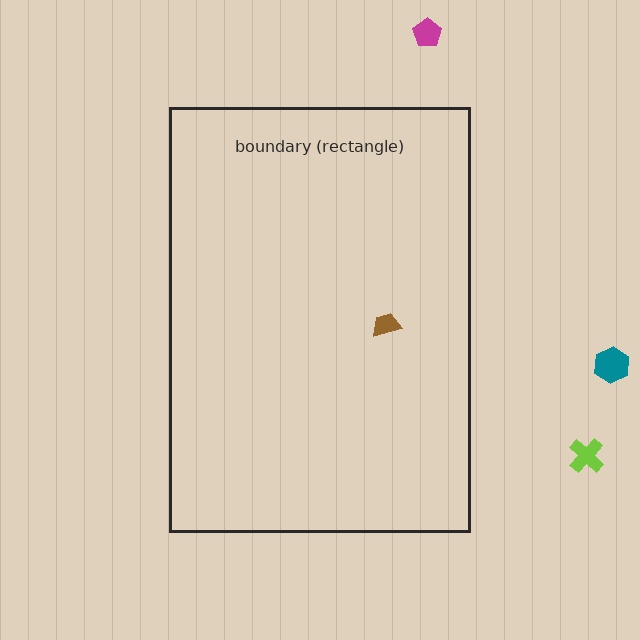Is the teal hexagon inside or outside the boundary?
Outside.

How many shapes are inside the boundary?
1 inside, 3 outside.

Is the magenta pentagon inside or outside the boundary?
Outside.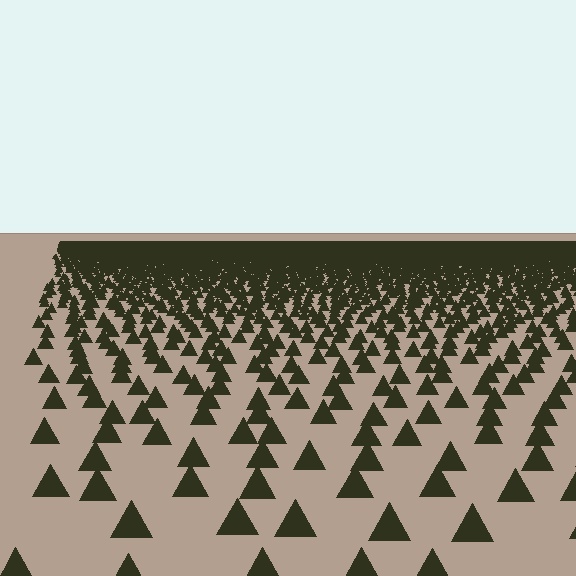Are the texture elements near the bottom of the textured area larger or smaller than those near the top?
Larger. Near the bottom, elements are closer to the viewer and appear at a bigger on-screen size.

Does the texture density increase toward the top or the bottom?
Density increases toward the top.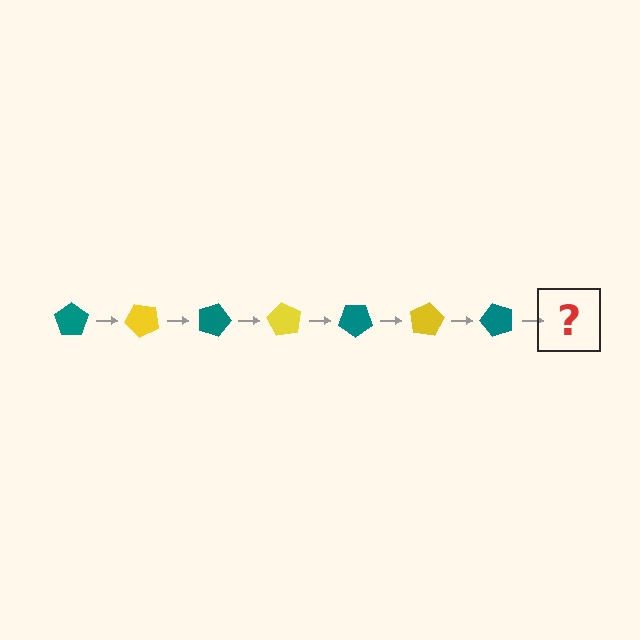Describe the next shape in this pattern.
It should be a yellow pentagon, rotated 315 degrees from the start.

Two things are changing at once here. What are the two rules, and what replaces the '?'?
The two rules are that it rotates 45 degrees each step and the color cycles through teal and yellow. The '?' should be a yellow pentagon, rotated 315 degrees from the start.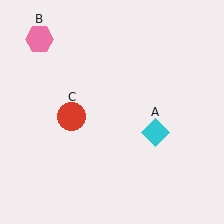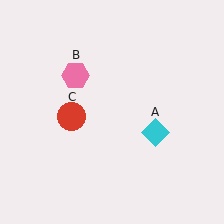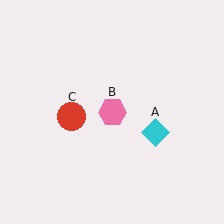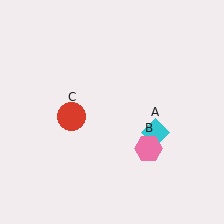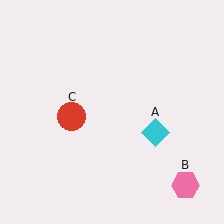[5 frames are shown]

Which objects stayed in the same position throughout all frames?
Cyan diamond (object A) and red circle (object C) remained stationary.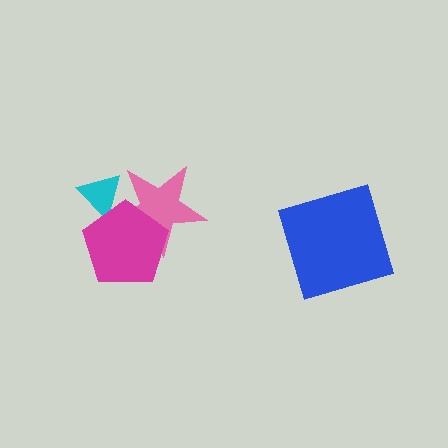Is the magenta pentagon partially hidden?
No, no other shape covers it.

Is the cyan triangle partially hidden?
Yes, it is partially covered by another shape.